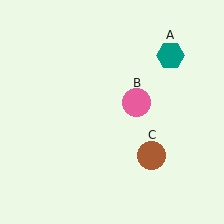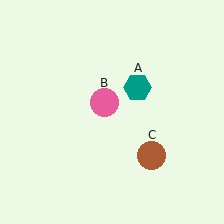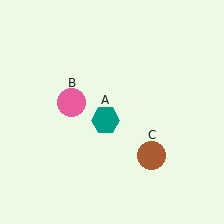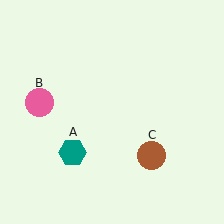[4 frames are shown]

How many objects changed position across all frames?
2 objects changed position: teal hexagon (object A), pink circle (object B).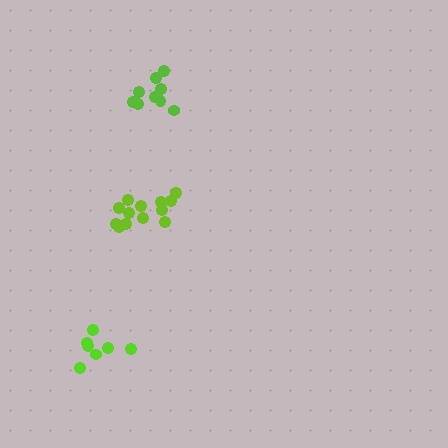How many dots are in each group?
Group 1: 9 dots, Group 2: 7 dots, Group 3: 13 dots (29 total).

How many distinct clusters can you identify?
There are 3 distinct clusters.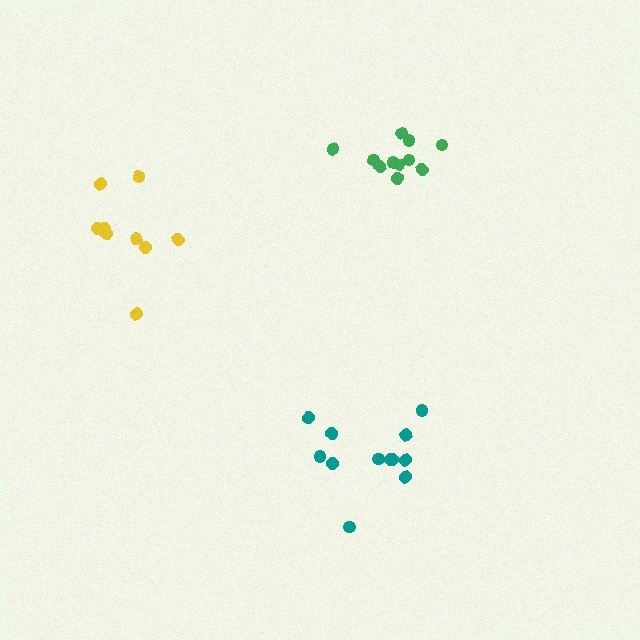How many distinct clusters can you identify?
There are 3 distinct clusters.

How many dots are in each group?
Group 1: 11 dots, Group 2: 12 dots, Group 3: 9 dots (32 total).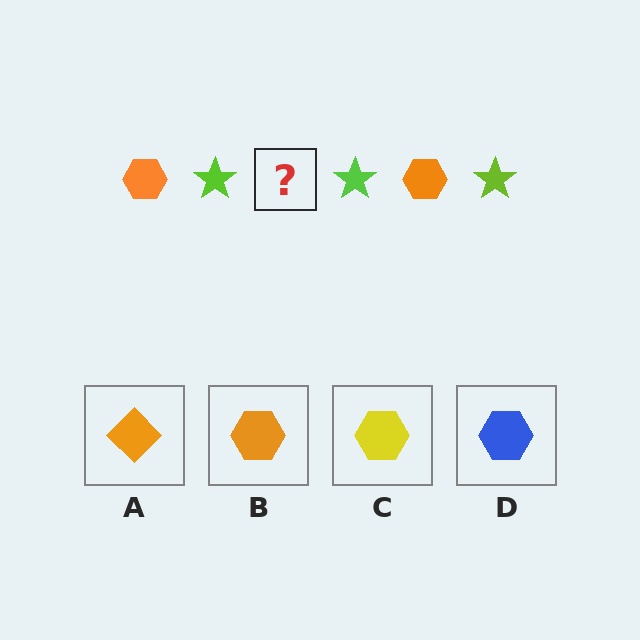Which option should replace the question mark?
Option B.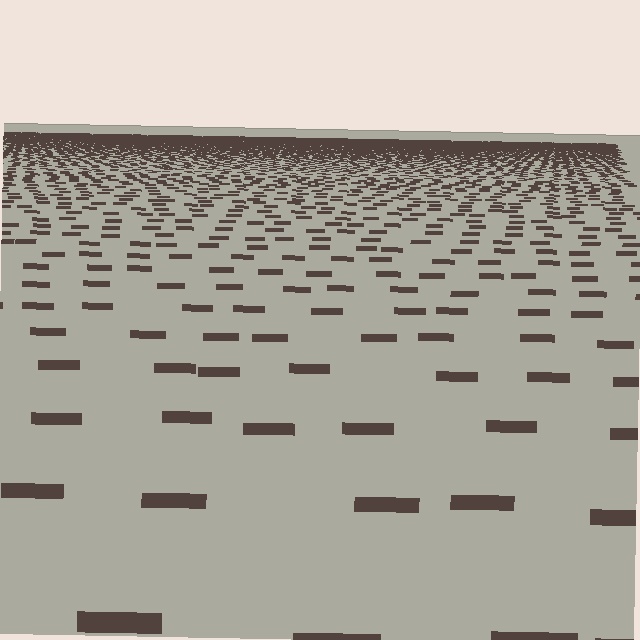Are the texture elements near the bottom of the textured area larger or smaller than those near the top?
Larger. Near the bottom, elements are closer to the viewer and appear at a bigger on-screen size.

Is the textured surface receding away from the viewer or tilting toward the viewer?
The surface is receding away from the viewer. Texture elements get smaller and denser toward the top.